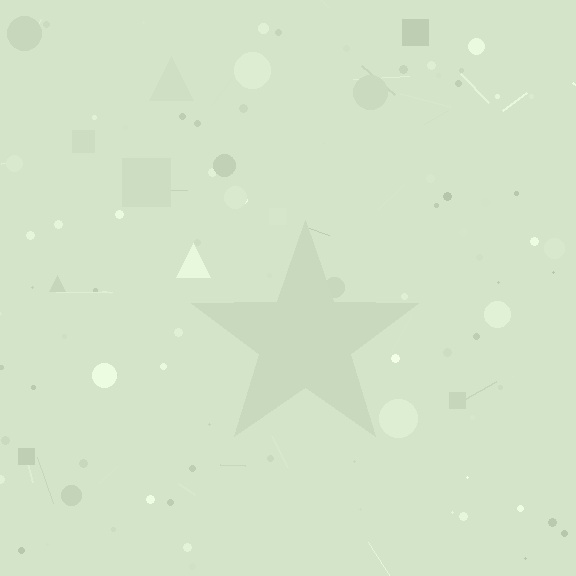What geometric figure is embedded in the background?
A star is embedded in the background.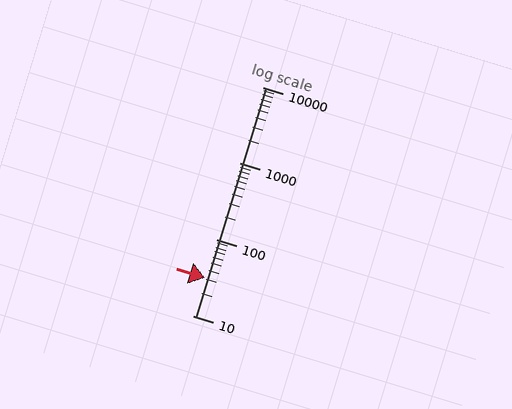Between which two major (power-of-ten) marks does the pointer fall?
The pointer is between 10 and 100.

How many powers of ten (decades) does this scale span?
The scale spans 3 decades, from 10 to 10000.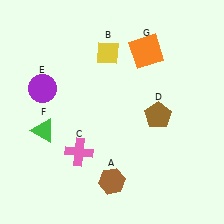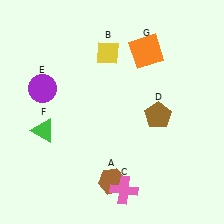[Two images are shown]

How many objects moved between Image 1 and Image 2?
1 object moved between the two images.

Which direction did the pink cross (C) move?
The pink cross (C) moved right.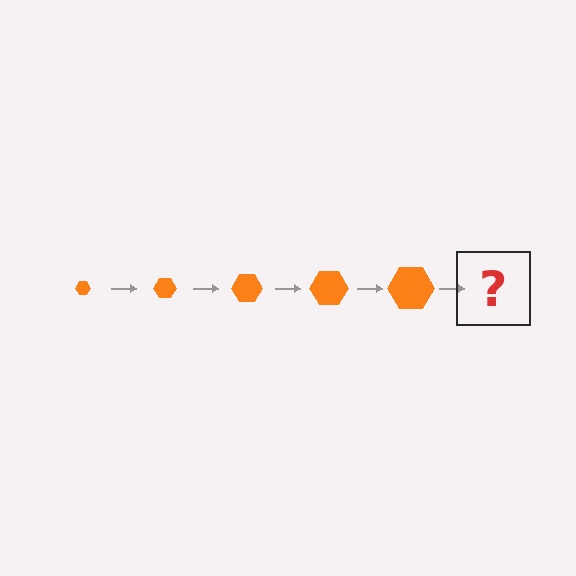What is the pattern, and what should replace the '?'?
The pattern is that the hexagon gets progressively larger each step. The '?' should be an orange hexagon, larger than the previous one.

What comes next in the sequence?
The next element should be an orange hexagon, larger than the previous one.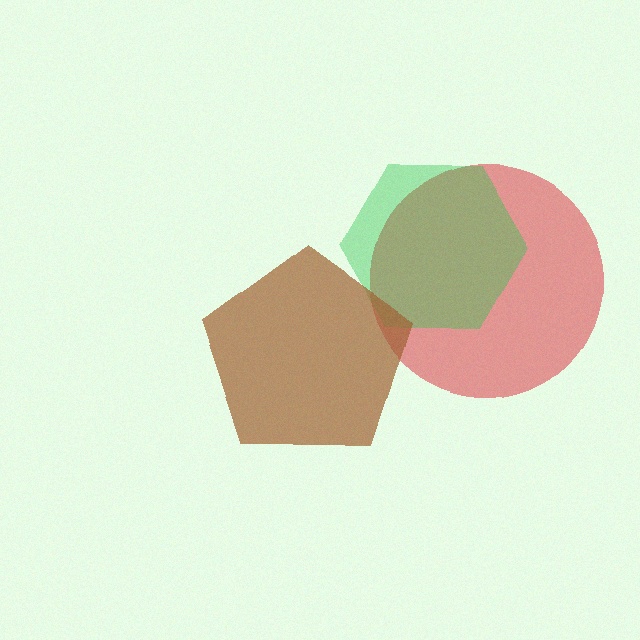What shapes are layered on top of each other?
The layered shapes are: a red circle, a green hexagon, a brown pentagon.